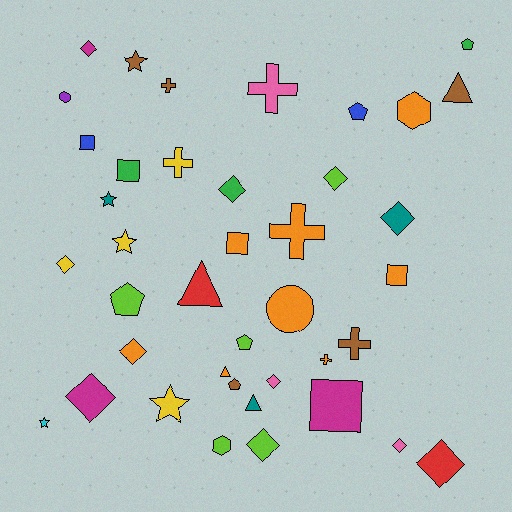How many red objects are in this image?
There are 2 red objects.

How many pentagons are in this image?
There are 5 pentagons.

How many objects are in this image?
There are 40 objects.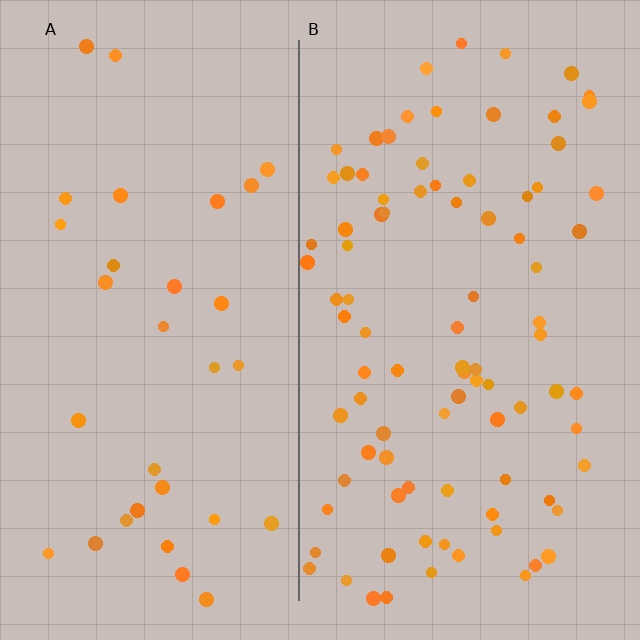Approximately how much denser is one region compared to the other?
Approximately 2.7× — region B over region A.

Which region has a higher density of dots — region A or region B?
B (the right).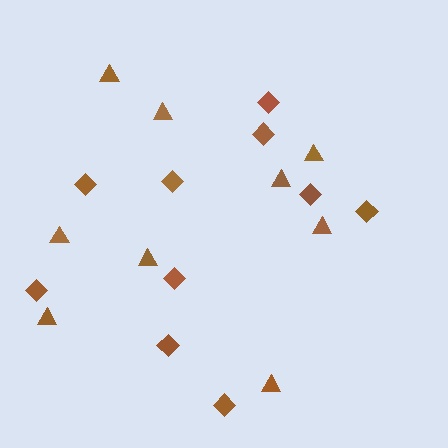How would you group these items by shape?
There are 2 groups: one group of triangles (9) and one group of diamonds (10).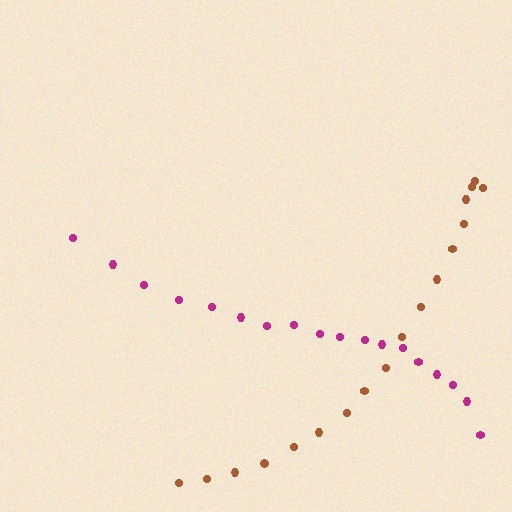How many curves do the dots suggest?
There are 2 distinct paths.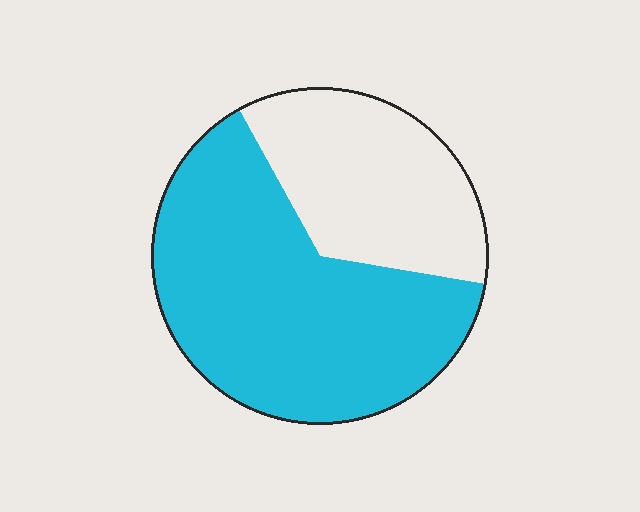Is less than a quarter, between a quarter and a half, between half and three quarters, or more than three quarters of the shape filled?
Between half and three quarters.